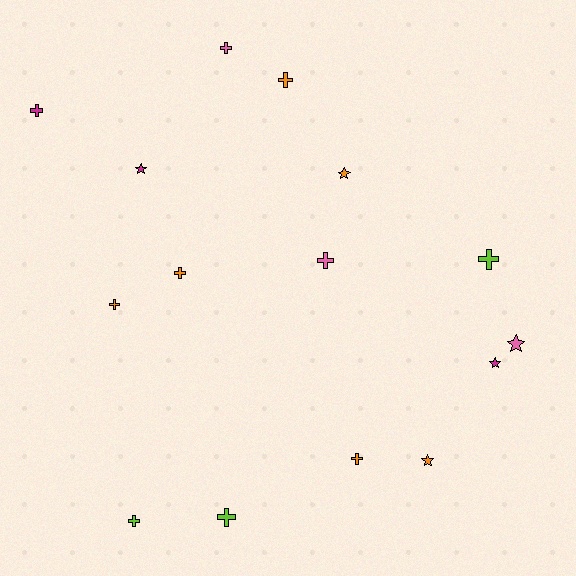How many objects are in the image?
There are 15 objects.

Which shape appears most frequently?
Cross, with 10 objects.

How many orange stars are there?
There are 2 orange stars.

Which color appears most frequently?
Orange, with 6 objects.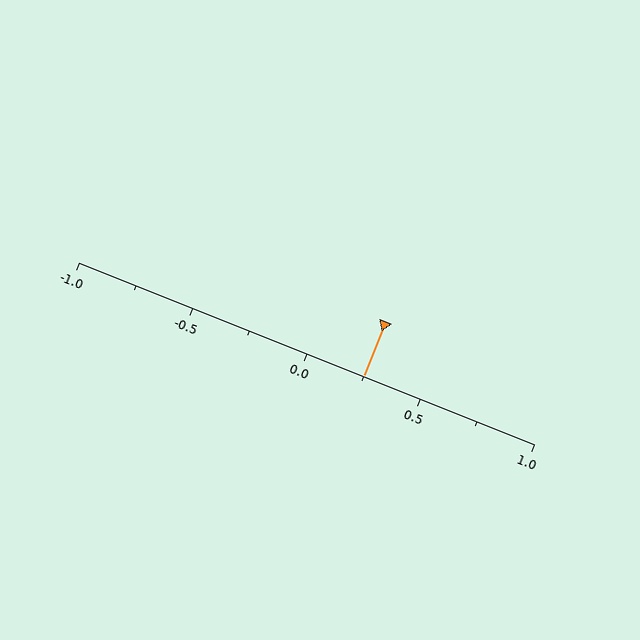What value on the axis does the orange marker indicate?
The marker indicates approximately 0.25.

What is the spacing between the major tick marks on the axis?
The major ticks are spaced 0.5 apart.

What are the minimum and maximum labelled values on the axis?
The axis runs from -1.0 to 1.0.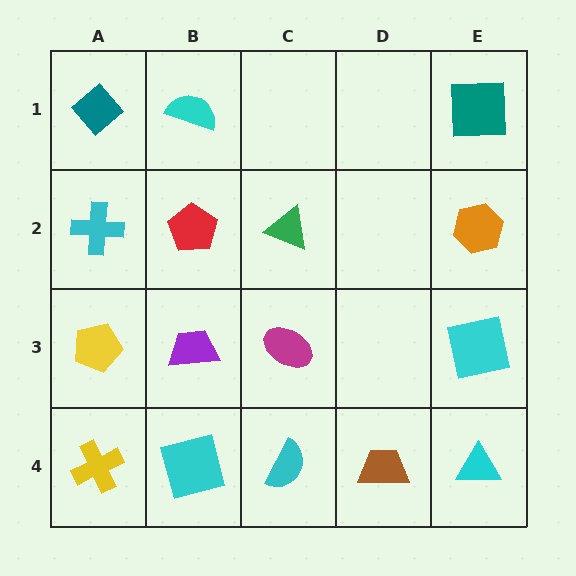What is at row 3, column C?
A magenta ellipse.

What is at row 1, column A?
A teal diamond.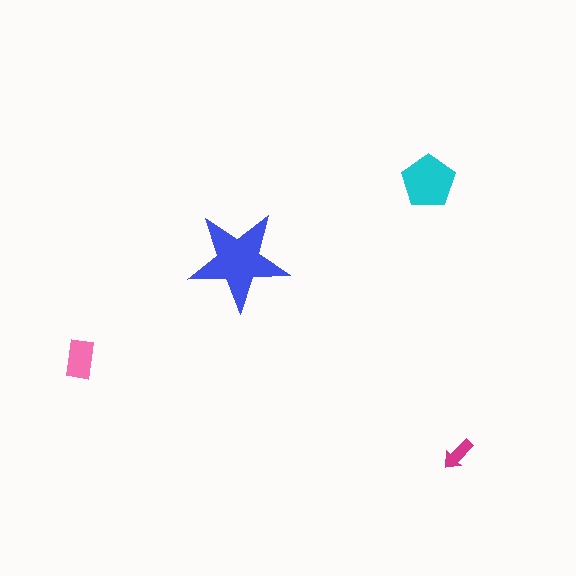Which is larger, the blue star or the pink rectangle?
The blue star.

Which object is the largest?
The blue star.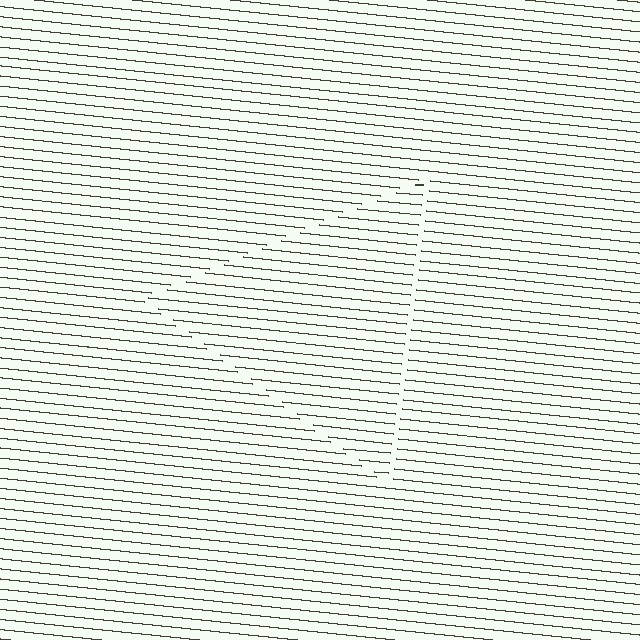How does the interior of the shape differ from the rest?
The interior of the shape contains the same grating, shifted by half a period — the contour is defined by the phase discontinuity where line-ends from the inner and outer gratings abut.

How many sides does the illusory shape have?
3 sides — the line-ends trace a triangle.